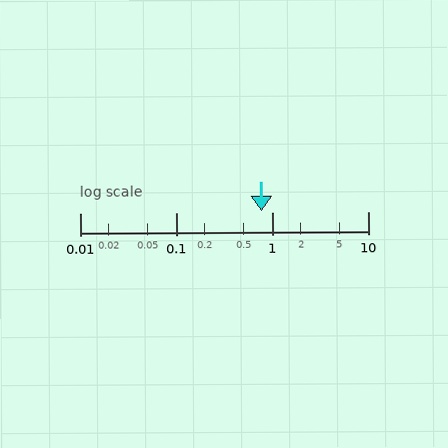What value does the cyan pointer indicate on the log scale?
The pointer indicates approximately 0.78.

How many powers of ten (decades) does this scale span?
The scale spans 3 decades, from 0.01 to 10.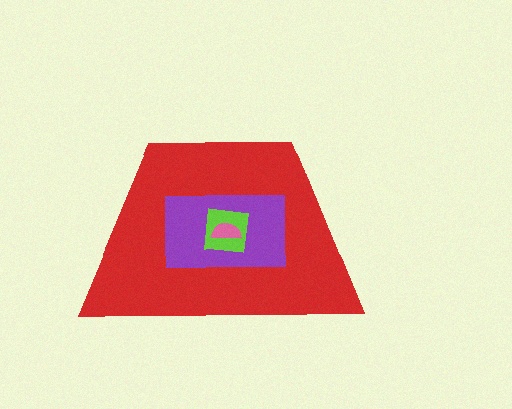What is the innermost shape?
The pink semicircle.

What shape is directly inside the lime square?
The pink semicircle.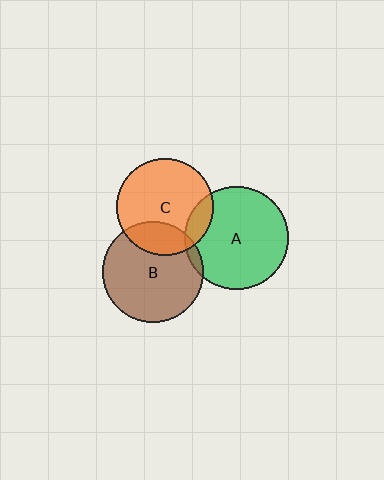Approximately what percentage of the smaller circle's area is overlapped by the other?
Approximately 15%.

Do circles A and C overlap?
Yes.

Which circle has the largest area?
Circle A (green).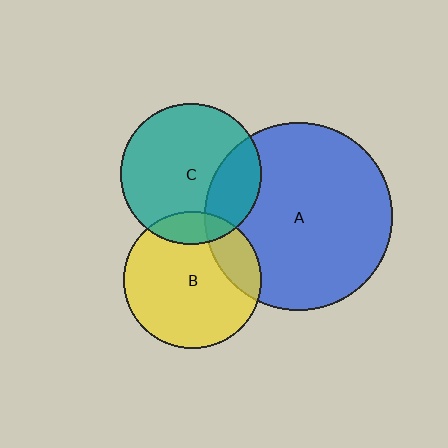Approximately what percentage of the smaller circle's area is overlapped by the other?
Approximately 25%.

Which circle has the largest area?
Circle A (blue).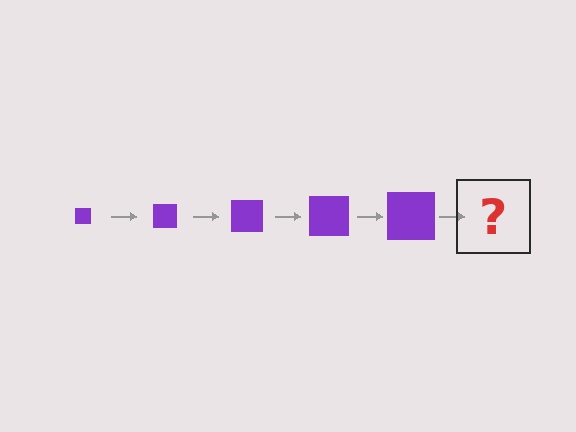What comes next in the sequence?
The next element should be a purple square, larger than the previous one.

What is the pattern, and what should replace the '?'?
The pattern is that the square gets progressively larger each step. The '?' should be a purple square, larger than the previous one.